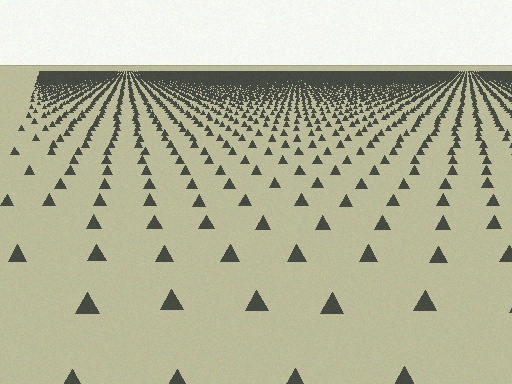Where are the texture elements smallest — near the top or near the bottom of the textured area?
Near the top.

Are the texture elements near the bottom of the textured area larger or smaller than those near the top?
Larger. Near the bottom, elements are closer to the viewer and appear at a bigger on-screen size.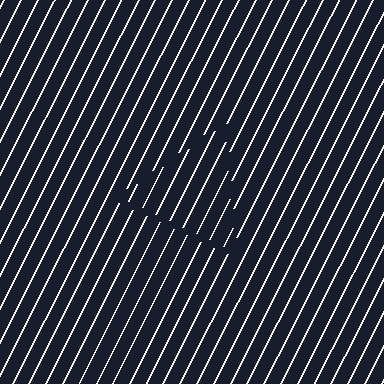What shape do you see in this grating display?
An illusory triangle. The interior of the shape contains the same grating, shifted by half a period — the contour is defined by the phase discontinuity where line-ends from the inner and outer gratings abut.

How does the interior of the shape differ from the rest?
The interior of the shape contains the same grating, shifted by half a period — the contour is defined by the phase discontinuity where line-ends from the inner and outer gratings abut.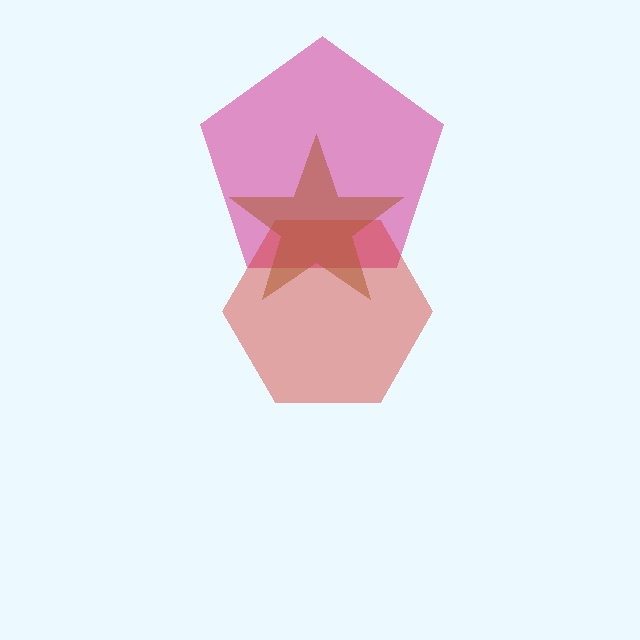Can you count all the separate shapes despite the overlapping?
Yes, there are 3 separate shapes.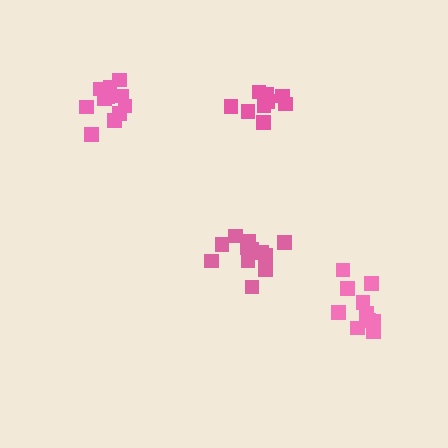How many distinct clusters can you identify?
There are 4 distinct clusters.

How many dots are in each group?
Group 1: 9 dots, Group 2: 10 dots, Group 3: 11 dots, Group 4: 12 dots (42 total).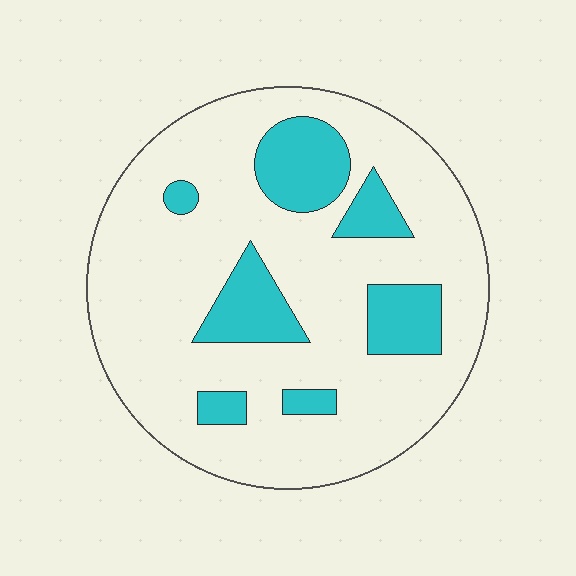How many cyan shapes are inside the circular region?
7.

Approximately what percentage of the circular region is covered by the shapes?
Approximately 20%.